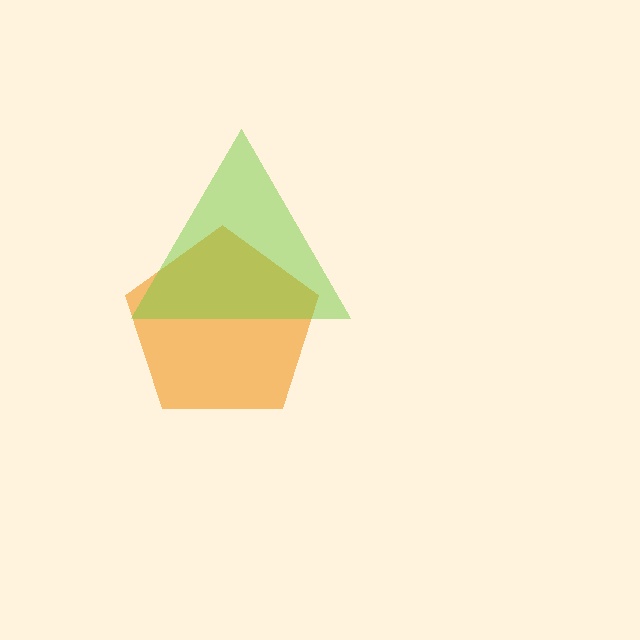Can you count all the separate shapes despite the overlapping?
Yes, there are 2 separate shapes.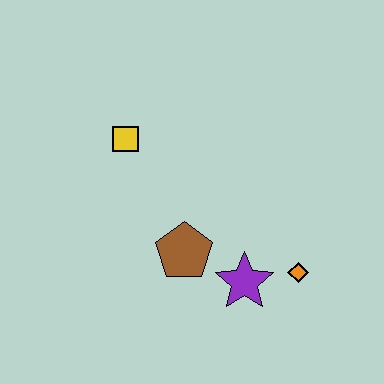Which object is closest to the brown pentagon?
The purple star is closest to the brown pentagon.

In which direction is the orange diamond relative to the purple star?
The orange diamond is to the right of the purple star.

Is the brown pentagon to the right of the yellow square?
Yes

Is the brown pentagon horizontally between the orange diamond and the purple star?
No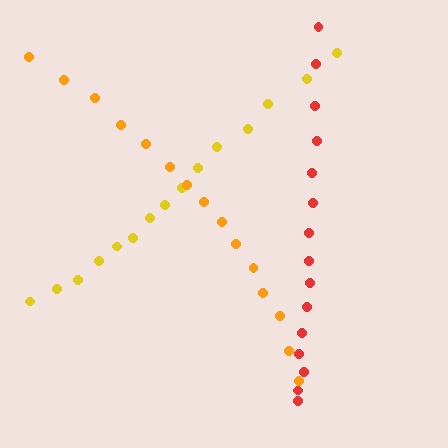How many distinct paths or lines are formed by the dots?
There are 3 distinct paths.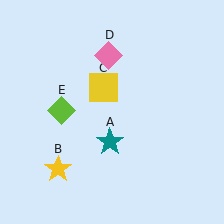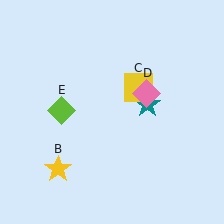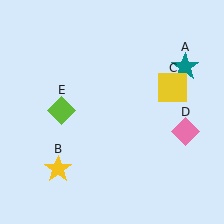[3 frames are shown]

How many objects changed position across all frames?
3 objects changed position: teal star (object A), yellow square (object C), pink diamond (object D).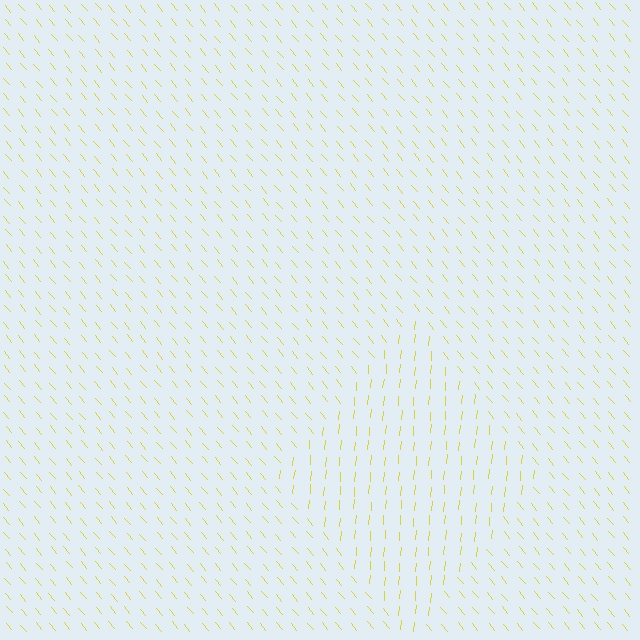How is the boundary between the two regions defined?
The boundary is defined purely by a change in line orientation (approximately 45 degrees difference). All lines are the same color and thickness.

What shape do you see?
I see a diamond.